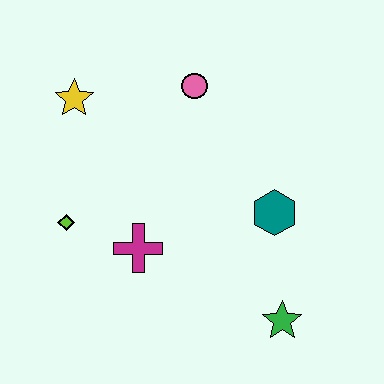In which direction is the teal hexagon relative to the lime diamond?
The teal hexagon is to the right of the lime diamond.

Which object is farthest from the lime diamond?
The green star is farthest from the lime diamond.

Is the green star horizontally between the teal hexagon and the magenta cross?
No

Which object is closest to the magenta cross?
The lime diamond is closest to the magenta cross.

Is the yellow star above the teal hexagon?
Yes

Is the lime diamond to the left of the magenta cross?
Yes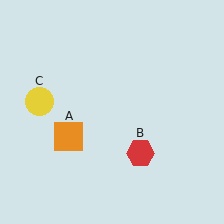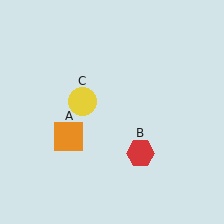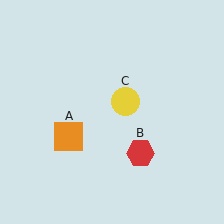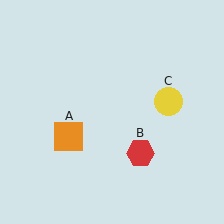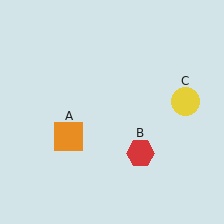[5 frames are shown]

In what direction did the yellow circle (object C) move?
The yellow circle (object C) moved right.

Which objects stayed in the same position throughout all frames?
Orange square (object A) and red hexagon (object B) remained stationary.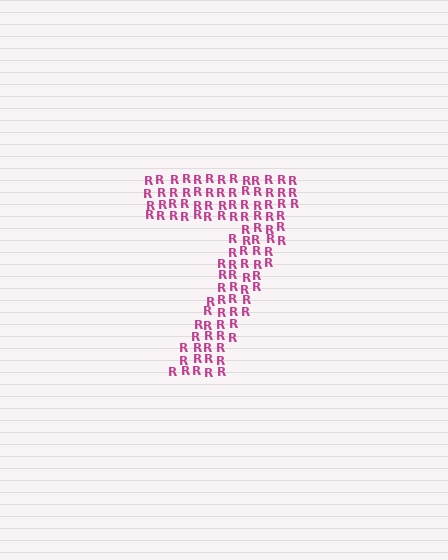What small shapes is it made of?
It is made of small letter R's.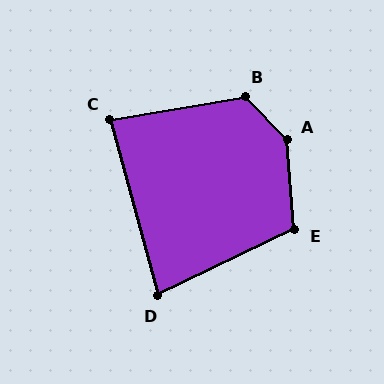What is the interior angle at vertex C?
Approximately 84 degrees (acute).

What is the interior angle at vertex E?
Approximately 111 degrees (obtuse).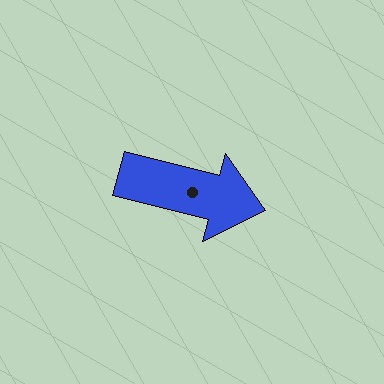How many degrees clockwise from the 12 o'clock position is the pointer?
Approximately 104 degrees.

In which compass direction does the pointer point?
East.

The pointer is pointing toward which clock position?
Roughly 3 o'clock.